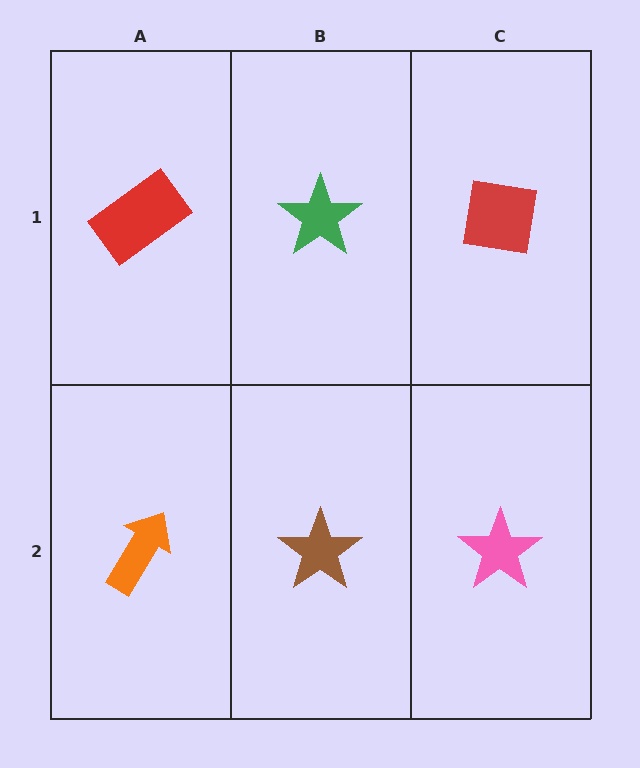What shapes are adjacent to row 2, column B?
A green star (row 1, column B), an orange arrow (row 2, column A), a pink star (row 2, column C).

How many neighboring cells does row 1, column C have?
2.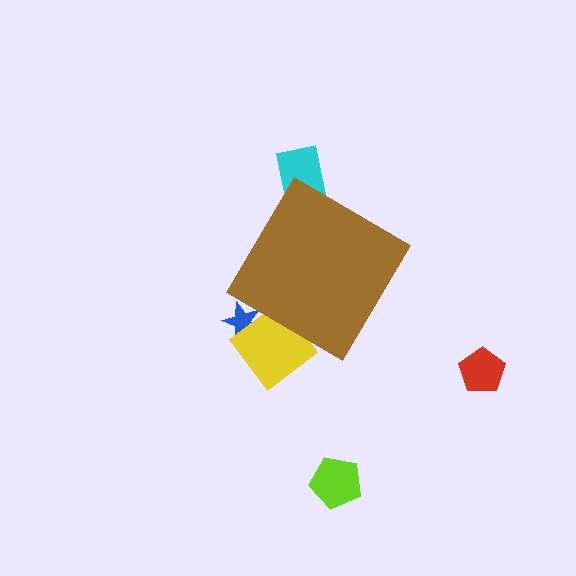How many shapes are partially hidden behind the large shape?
3 shapes are partially hidden.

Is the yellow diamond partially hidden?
Yes, the yellow diamond is partially hidden behind the brown diamond.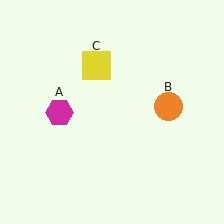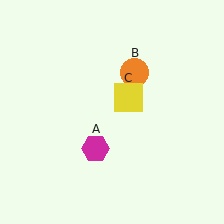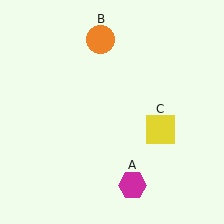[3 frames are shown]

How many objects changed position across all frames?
3 objects changed position: magenta hexagon (object A), orange circle (object B), yellow square (object C).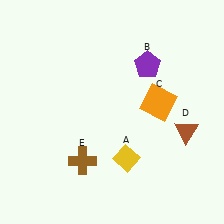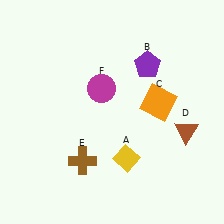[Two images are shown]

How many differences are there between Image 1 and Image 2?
There is 1 difference between the two images.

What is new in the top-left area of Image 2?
A magenta circle (F) was added in the top-left area of Image 2.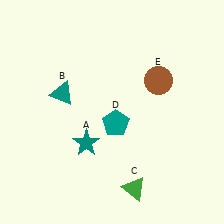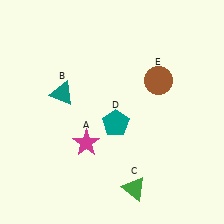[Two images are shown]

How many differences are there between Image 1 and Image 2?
There is 1 difference between the two images.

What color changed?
The star (A) changed from teal in Image 1 to magenta in Image 2.